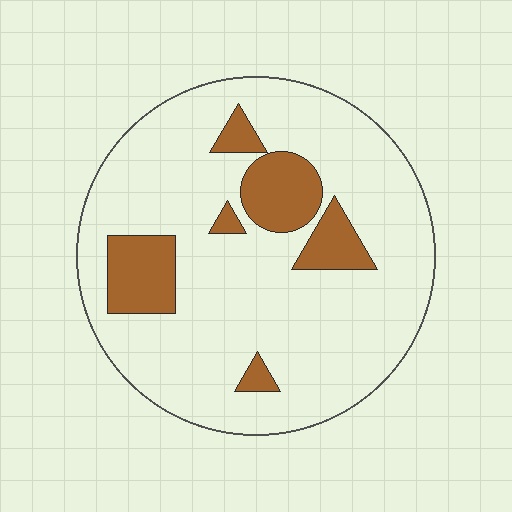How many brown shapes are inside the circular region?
6.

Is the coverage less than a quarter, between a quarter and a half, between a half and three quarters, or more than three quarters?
Less than a quarter.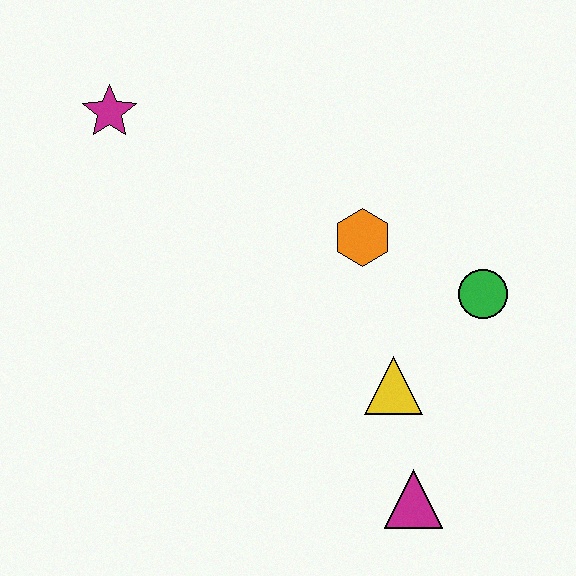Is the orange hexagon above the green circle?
Yes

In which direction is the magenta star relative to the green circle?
The magenta star is to the left of the green circle.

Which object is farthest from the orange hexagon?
The magenta star is farthest from the orange hexagon.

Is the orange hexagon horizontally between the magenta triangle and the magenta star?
Yes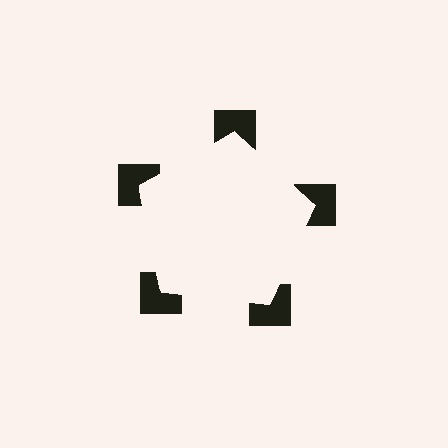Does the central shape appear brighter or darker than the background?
It typically appears slightly brighter than the background, even though no actual brightness change is drawn.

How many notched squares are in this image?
There are 5 — one at each vertex of the illusory pentagon.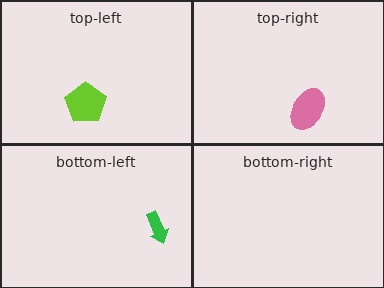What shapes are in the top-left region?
The lime pentagon.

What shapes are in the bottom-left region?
The green arrow.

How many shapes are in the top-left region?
1.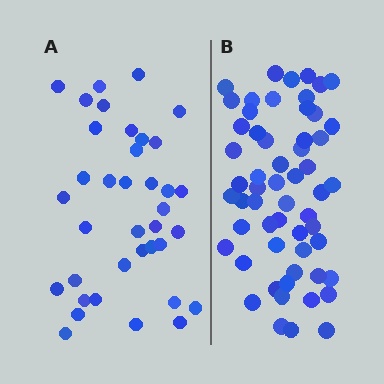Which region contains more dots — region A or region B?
Region B (the right region) has more dots.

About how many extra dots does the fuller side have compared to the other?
Region B has approximately 20 more dots than region A.